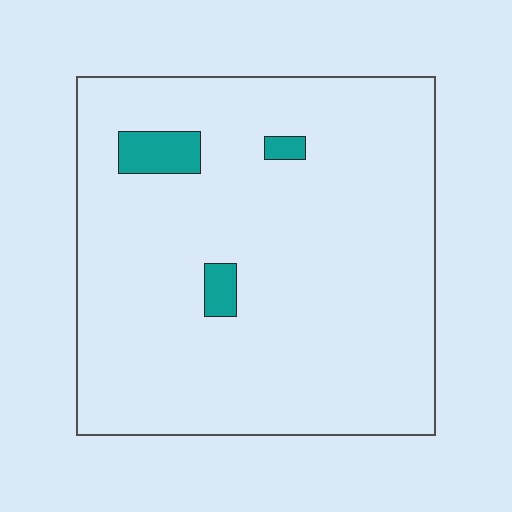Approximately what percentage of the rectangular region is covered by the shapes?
Approximately 5%.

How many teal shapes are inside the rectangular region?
3.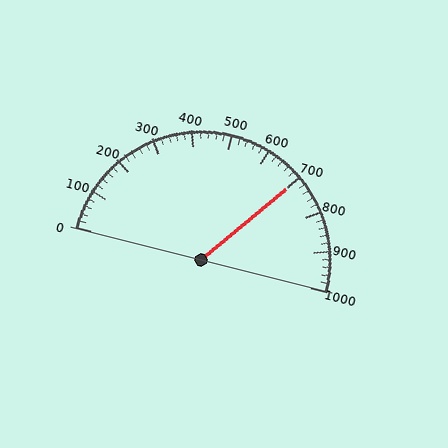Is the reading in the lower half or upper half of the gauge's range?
The reading is in the upper half of the range (0 to 1000).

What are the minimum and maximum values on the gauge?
The gauge ranges from 0 to 1000.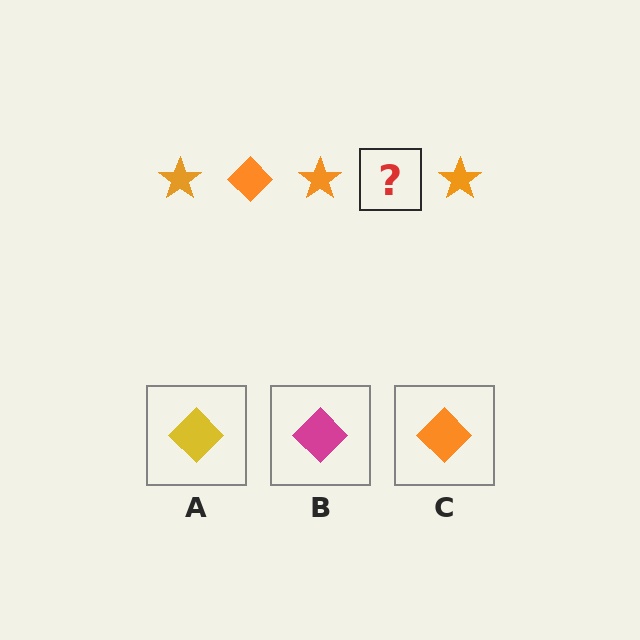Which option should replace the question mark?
Option C.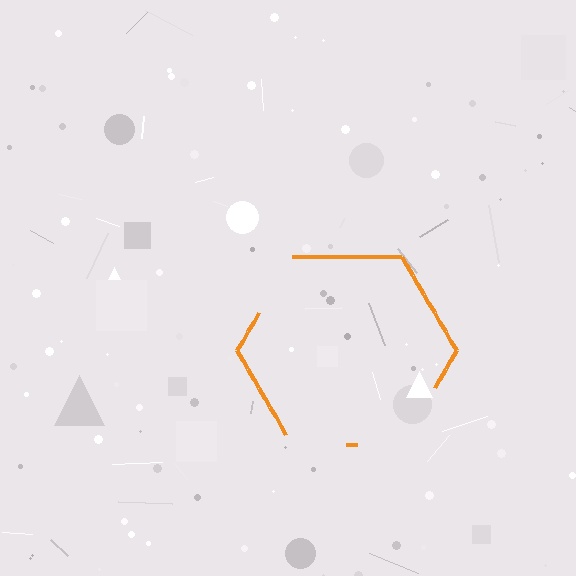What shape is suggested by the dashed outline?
The dashed outline suggests a hexagon.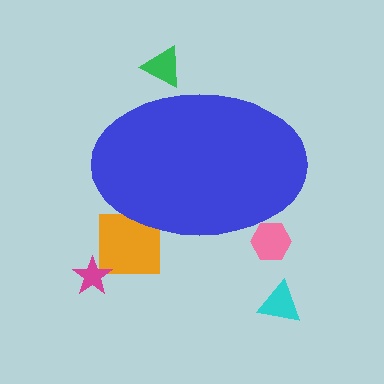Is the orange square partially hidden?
Yes, the orange square is partially hidden behind the blue ellipse.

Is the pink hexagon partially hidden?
Yes, the pink hexagon is partially hidden behind the blue ellipse.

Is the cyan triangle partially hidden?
No, the cyan triangle is fully visible.